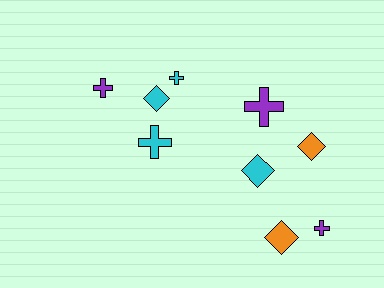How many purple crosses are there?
There are 3 purple crosses.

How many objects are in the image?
There are 9 objects.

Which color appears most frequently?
Cyan, with 4 objects.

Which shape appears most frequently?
Cross, with 5 objects.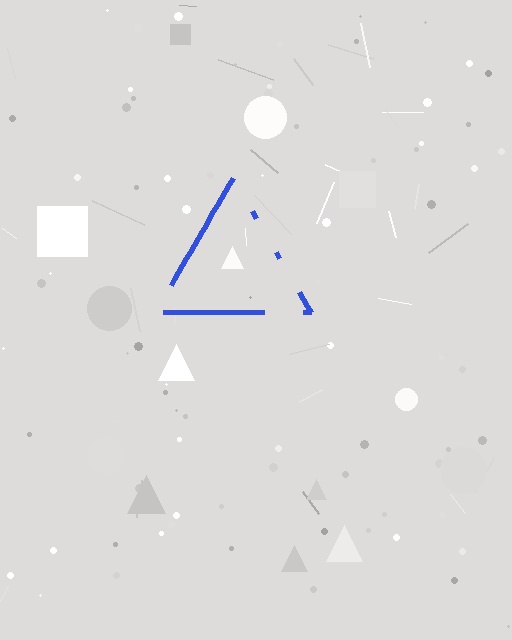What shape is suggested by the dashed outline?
The dashed outline suggests a triangle.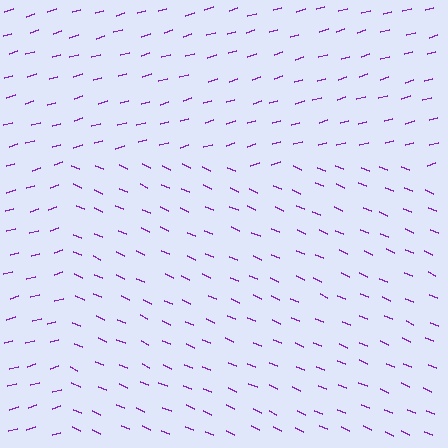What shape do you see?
I see a rectangle.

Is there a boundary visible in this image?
Yes, there is a texture boundary formed by a change in line orientation.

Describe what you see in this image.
The image is filled with small purple line segments. A rectangle region in the image has lines oriented differently from the surrounding lines, creating a visible texture boundary.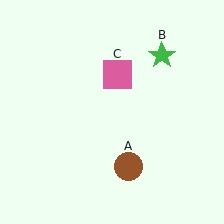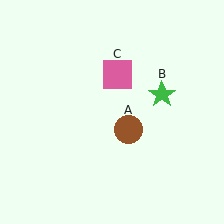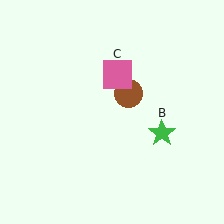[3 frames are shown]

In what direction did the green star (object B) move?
The green star (object B) moved down.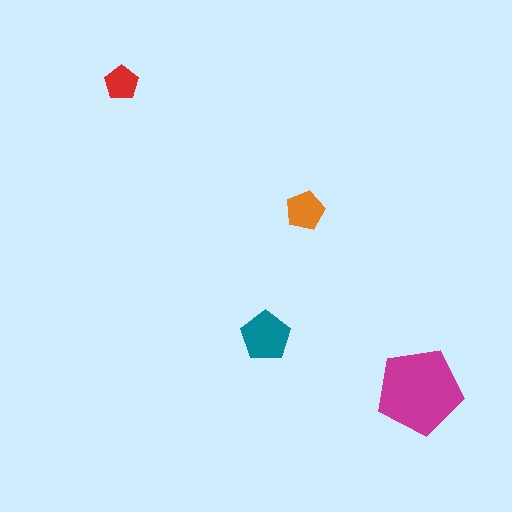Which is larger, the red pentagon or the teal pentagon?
The teal one.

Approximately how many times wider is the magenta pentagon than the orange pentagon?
About 2 times wider.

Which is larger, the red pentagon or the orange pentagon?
The orange one.